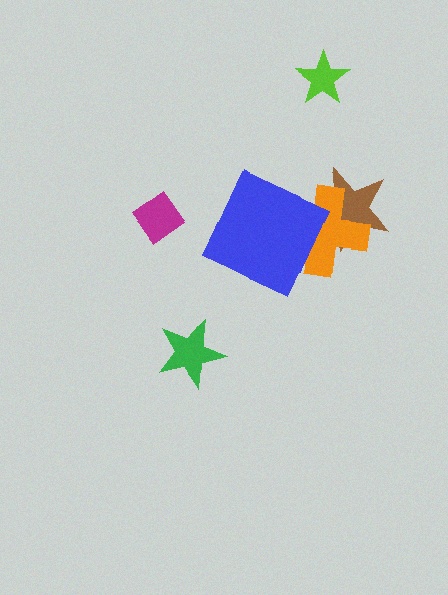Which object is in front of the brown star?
The orange cross is in front of the brown star.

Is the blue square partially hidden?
No, no other shape covers it.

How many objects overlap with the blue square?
1 object overlaps with the blue square.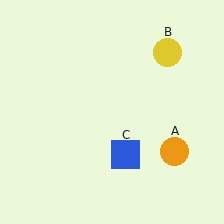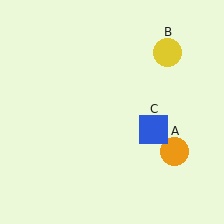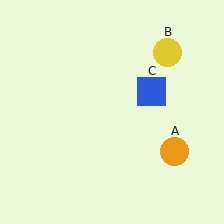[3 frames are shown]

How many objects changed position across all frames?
1 object changed position: blue square (object C).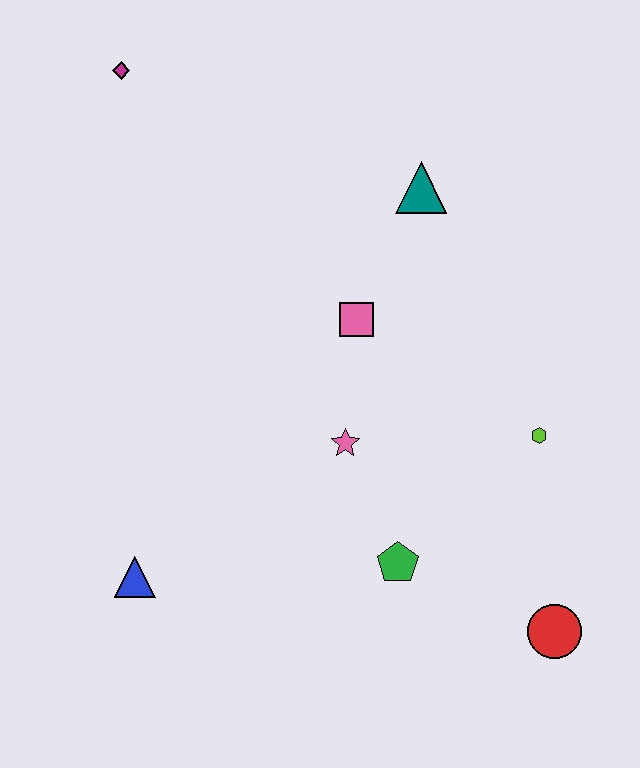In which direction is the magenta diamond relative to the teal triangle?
The magenta diamond is to the left of the teal triangle.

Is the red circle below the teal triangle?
Yes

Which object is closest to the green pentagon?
The pink star is closest to the green pentagon.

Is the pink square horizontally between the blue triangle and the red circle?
Yes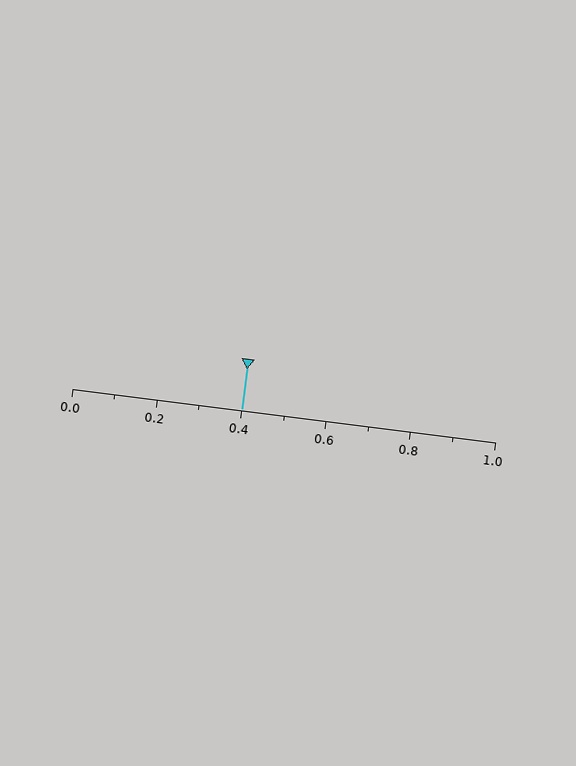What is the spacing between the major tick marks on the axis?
The major ticks are spaced 0.2 apart.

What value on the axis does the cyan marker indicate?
The marker indicates approximately 0.4.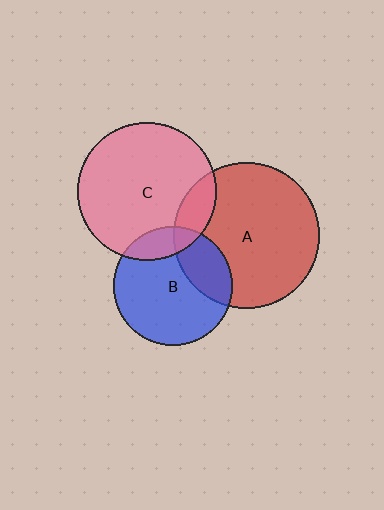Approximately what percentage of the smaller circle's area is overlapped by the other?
Approximately 25%.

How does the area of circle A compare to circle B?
Approximately 1.5 times.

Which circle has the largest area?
Circle A (red).